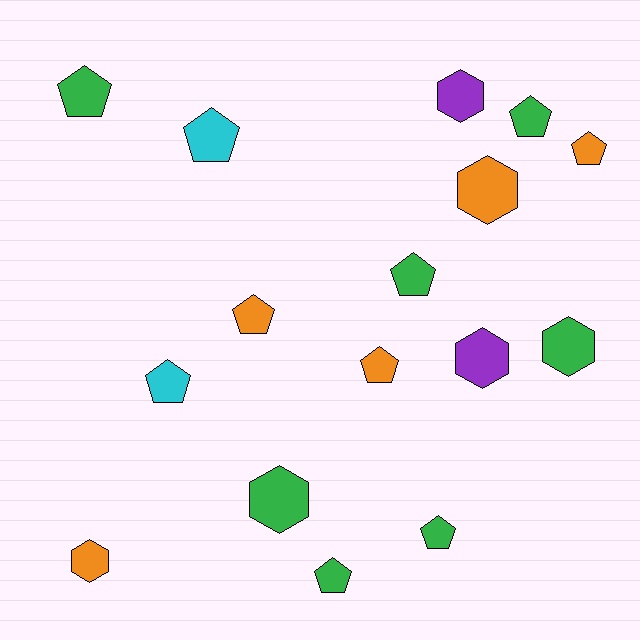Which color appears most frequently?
Green, with 7 objects.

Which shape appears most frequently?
Pentagon, with 10 objects.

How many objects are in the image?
There are 16 objects.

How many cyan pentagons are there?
There are 2 cyan pentagons.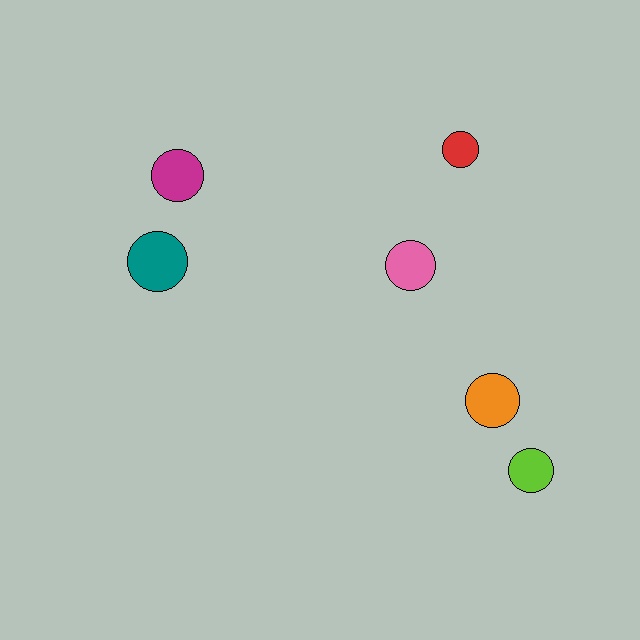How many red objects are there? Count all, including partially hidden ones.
There is 1 red object.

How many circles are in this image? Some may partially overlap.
There are 6 circles.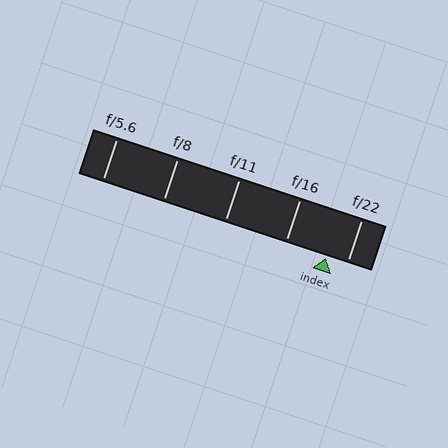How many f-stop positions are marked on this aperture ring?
There are 5 f-stop positions marked.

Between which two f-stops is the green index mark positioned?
The index mark is between f/16 and f/22.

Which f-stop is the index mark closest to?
The index mark is closest to f/22.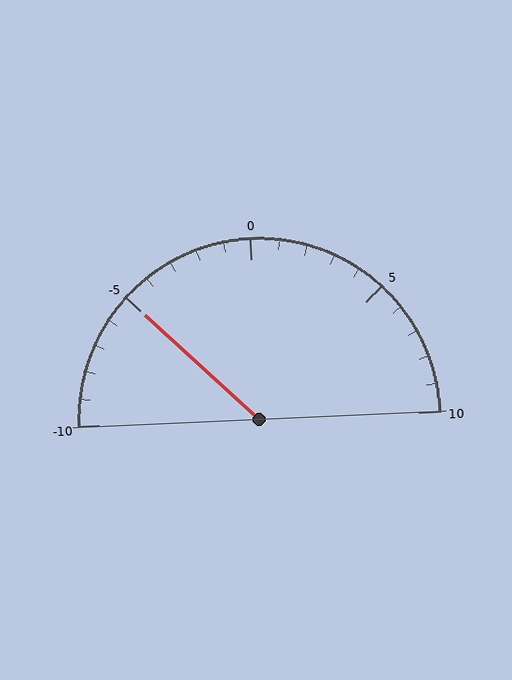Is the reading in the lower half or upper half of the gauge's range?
The reading is in the lower half of the range (-10 to 10).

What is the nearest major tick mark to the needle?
The nearest major tick mark is -5.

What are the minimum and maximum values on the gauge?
The gauge ranges from -10 to 10.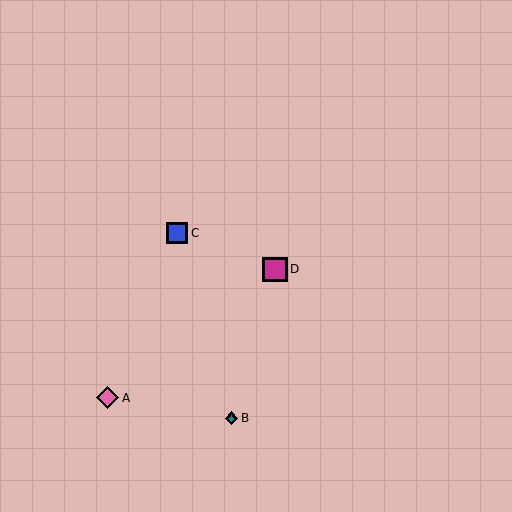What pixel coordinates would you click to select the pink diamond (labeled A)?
Click at (108, 397) to select the pink diamond A.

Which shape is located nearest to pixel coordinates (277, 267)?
The magenta square (labeled D) at (275, 269) is nearest to that location.